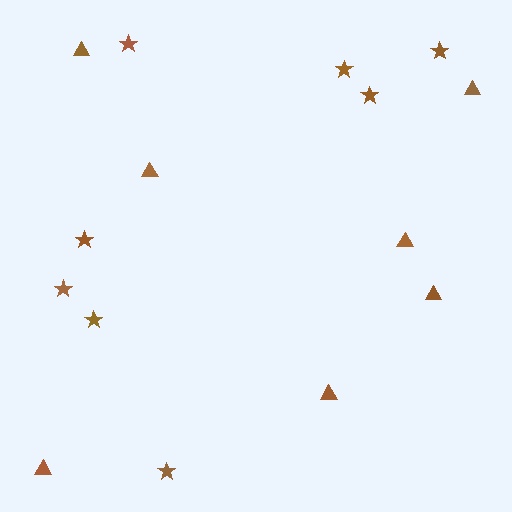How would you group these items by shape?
There are 2 groups: one group of triangles (7) and one group of stars (8).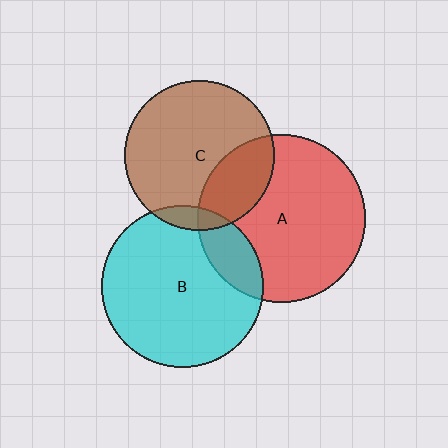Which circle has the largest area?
Circle A (red).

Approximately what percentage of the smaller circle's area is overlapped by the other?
Approximately 10%.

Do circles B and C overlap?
Yes.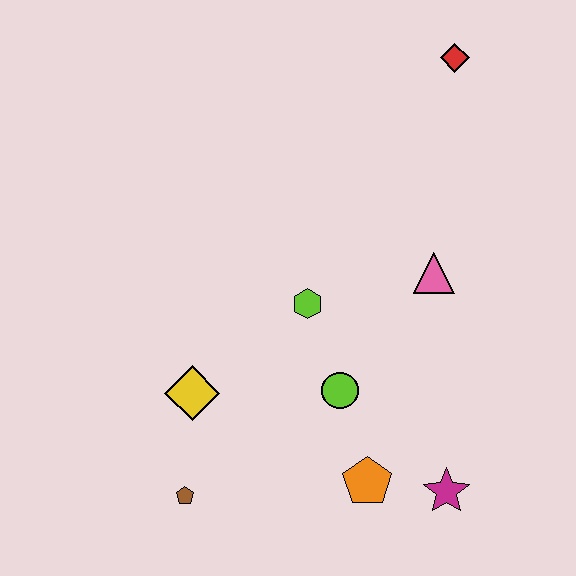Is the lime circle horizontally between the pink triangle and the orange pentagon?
No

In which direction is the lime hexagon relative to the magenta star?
The lime hexagon is above the magenta star.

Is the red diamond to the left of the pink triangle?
No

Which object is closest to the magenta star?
The orange pentagon is closest to the magenta star.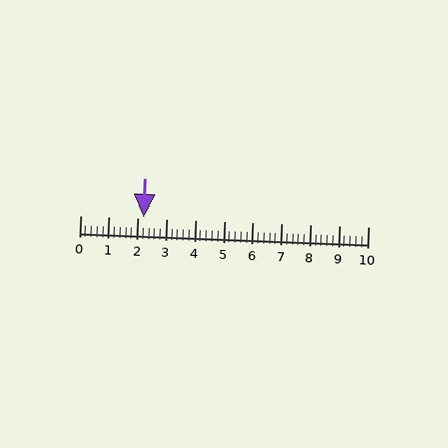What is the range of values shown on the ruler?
The ruler shows values from 0 to 10.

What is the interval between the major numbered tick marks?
The major tick marks are spaced 1 units apart.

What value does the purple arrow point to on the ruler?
The purple arrow points to approximately 2.2.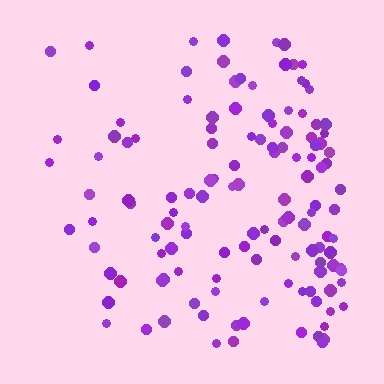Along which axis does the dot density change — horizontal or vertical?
Horizontal.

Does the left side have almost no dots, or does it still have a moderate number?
Still a moderate number, just noticeably fewer than the right.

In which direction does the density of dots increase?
From left to right, with the right side densest.